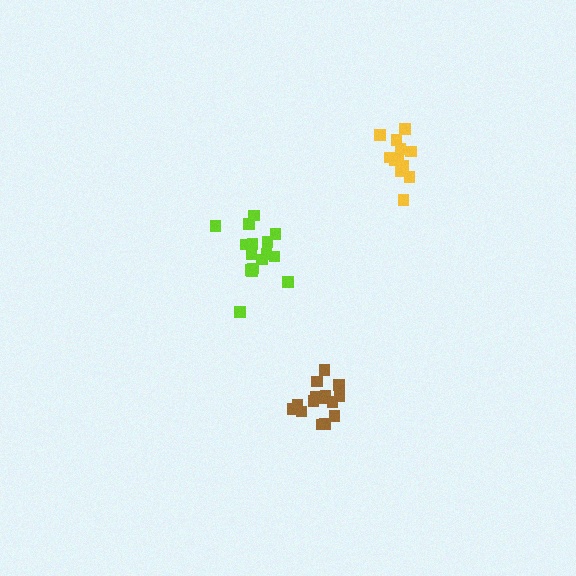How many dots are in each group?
Group 1: 16 dots, Group 2: 12 dots, Group 3: 15 dots (43 total).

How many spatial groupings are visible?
There are 3 spatial groupings.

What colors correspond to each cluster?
The clusters are colored: lime, yellow, brown.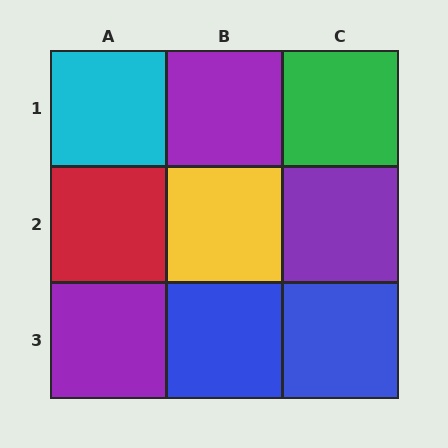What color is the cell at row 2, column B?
Yellow.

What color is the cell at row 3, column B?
Blue.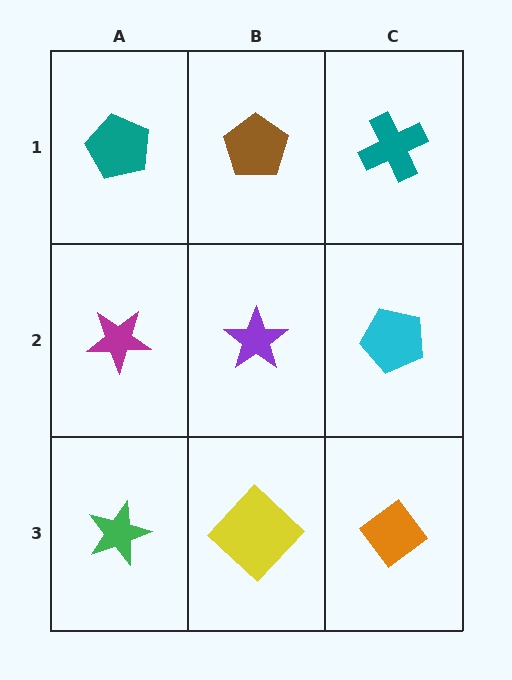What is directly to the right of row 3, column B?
An orange diamond.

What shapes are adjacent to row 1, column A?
A magenta star (row 2, column A), a brown pentagon (row 1, column B).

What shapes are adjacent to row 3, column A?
A magenta star (row 2, column A), a yellow diamond (row 3, column B).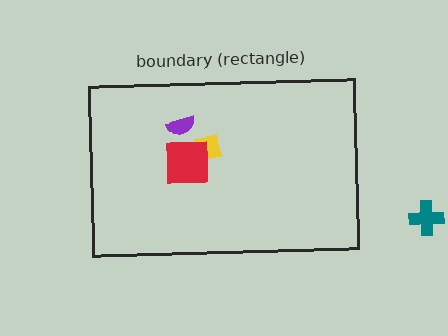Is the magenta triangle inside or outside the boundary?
Inside.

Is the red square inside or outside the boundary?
Inside.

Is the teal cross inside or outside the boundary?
Outside.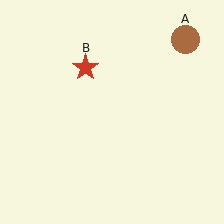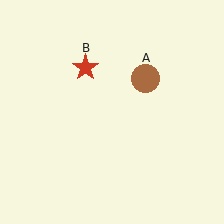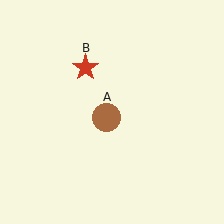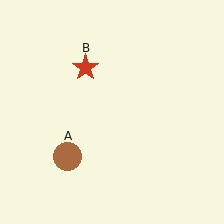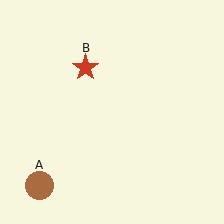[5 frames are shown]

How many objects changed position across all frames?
1 object changed position: brown circle (object A).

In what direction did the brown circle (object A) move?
The brown circle (object A) moved down and to the left.